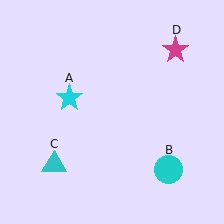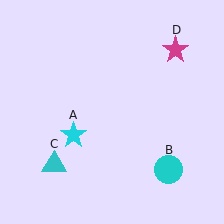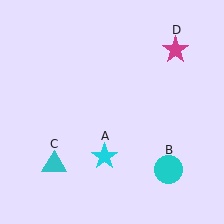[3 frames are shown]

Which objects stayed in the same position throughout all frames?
Cyan circle (object B) and cyan triangle (object C) and magenta star (object D) remained stationary.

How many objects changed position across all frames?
1 object changed position: cyan star (object A).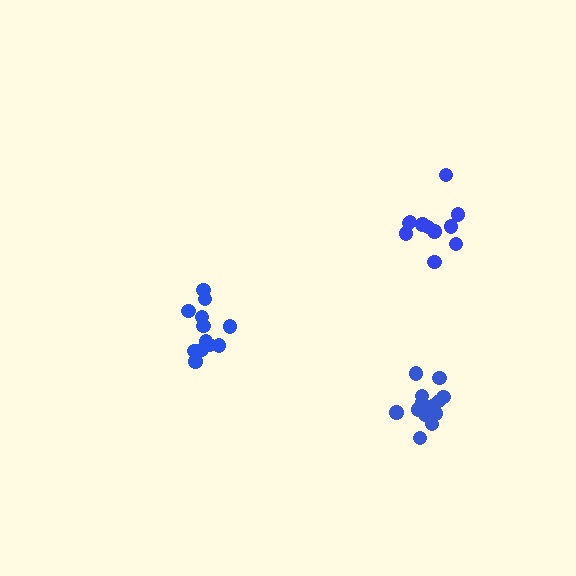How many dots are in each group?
Group 1: 13 dots, Group 2: 12 dots, Group 3: 11 dots (36 total).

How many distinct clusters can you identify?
There are 3 distinct clusters.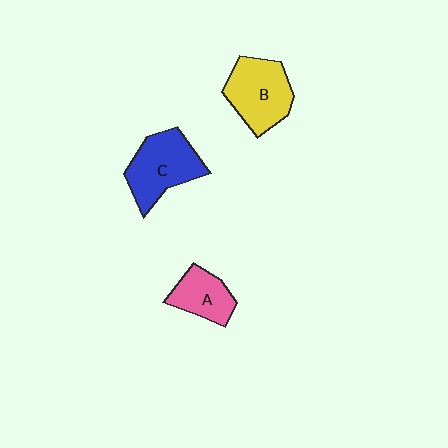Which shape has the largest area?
Shape C (blue).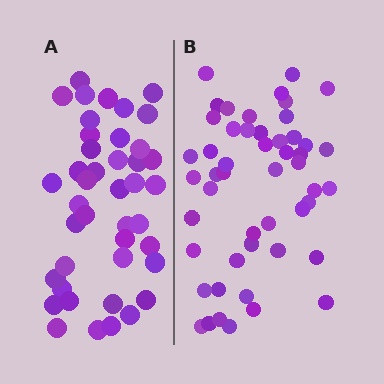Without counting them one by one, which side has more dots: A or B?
Region B (the right region) has more dots.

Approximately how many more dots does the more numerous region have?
Region B has roughly 8 or so more dots than region A.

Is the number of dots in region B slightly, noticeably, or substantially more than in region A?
Region B has only slightly more — the two regions are fairly close. The ratio is roughly 1.2 to 1.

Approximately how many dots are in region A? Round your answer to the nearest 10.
About 40 dots. (The exact count is 42, which rounds to 40.)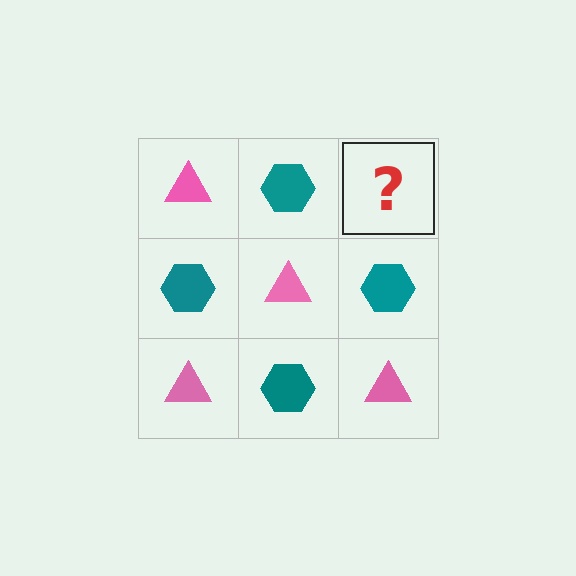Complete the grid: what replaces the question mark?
The question mark should be replaced with a pink triangle.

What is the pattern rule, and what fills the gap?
The rule is that it alternates pink triangle and teal hexagon in a checkerboard pattern. The gap should be filled with a pink triangle.